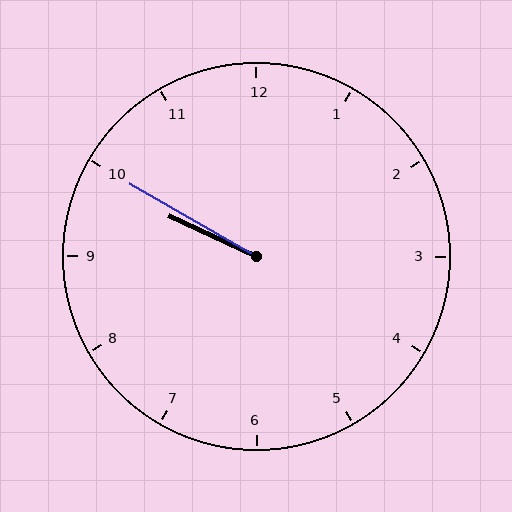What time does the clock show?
9:50.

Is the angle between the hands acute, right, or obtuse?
It is acute.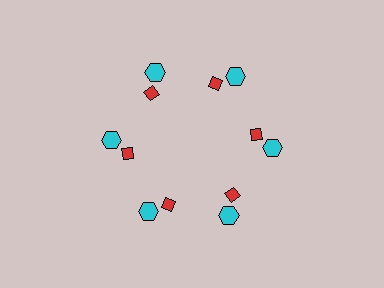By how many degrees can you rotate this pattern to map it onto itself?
The pattern maps onto itself every 60 degrees of rotation.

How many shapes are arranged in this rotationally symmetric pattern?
There are 12 shapes, arranged in 6 groups of 2.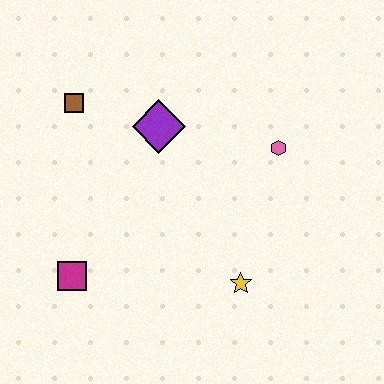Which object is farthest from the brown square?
The yellow star is farthest from the brown square.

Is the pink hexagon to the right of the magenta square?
Yes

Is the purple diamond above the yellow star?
Yes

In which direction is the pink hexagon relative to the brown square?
The pink hexagon is to the right of the brown square.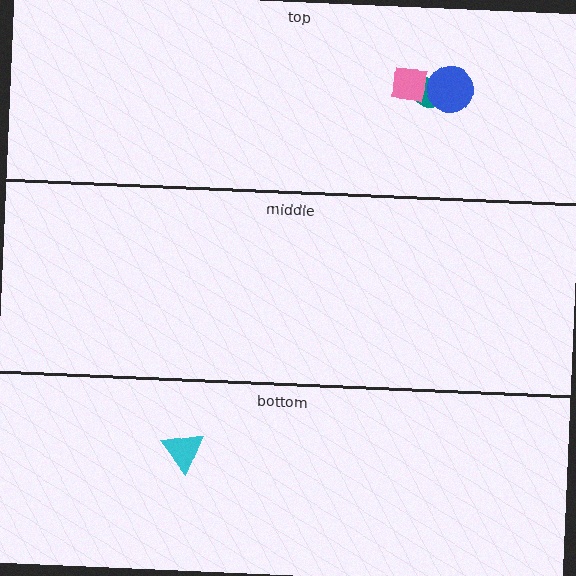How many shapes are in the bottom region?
1.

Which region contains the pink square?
The top region.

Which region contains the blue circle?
The top region.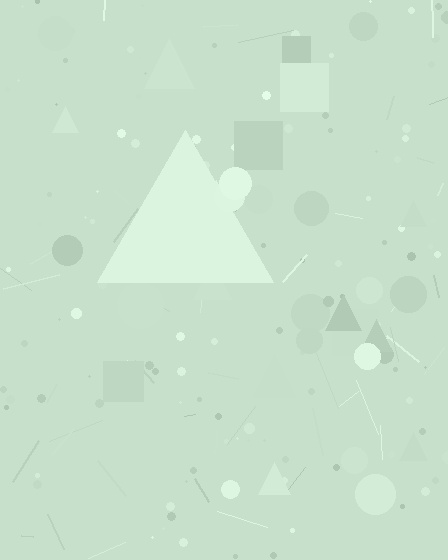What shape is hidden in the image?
A triangle is hidden in the image.